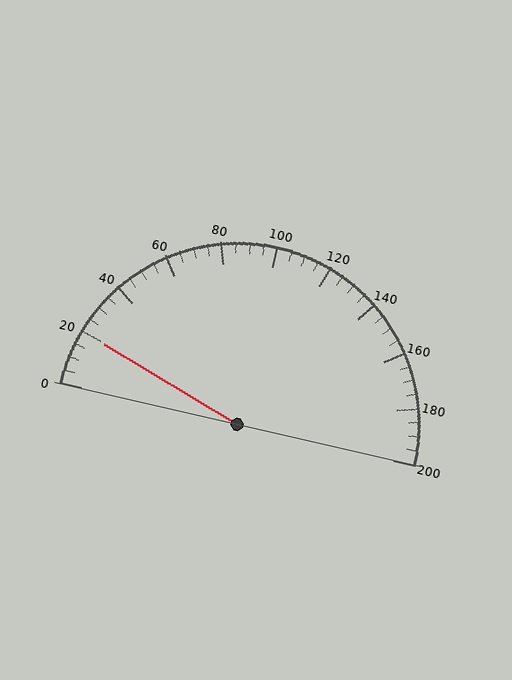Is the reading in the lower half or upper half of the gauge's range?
The reading is in the lower half of the range (0 to 200).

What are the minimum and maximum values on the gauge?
The gauge ranges from 0 to 200.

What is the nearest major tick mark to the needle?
The nearest major tick mark is 20.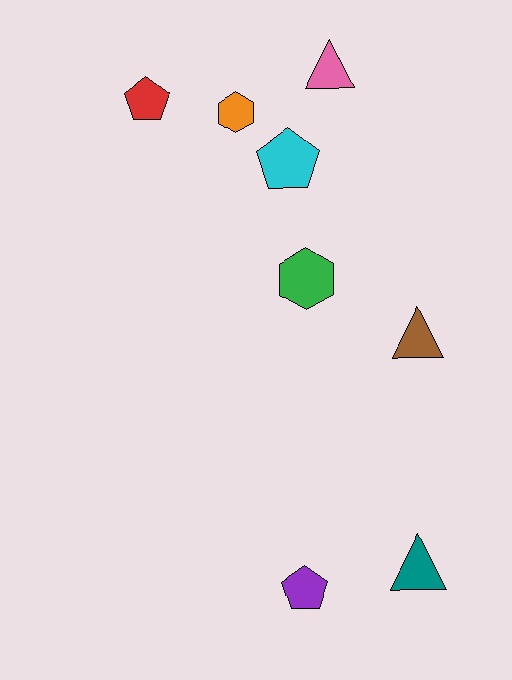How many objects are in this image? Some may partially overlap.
There are 8 objects.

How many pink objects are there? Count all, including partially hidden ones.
There is 1 pink object.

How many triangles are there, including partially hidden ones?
There are 3 triangles.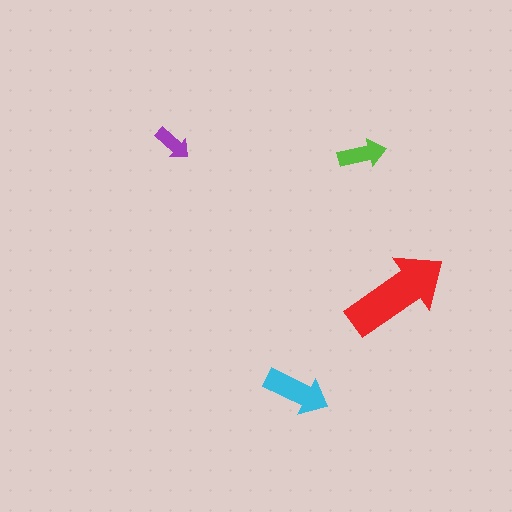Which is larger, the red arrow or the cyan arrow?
The red one.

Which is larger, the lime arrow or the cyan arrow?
The cyan one.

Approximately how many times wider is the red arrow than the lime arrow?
About 2 times wider.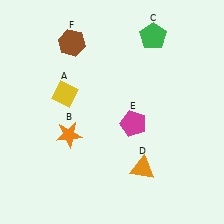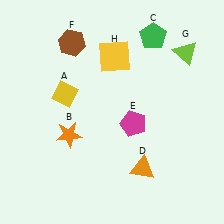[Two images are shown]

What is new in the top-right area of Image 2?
A lime triangle (G) was added in the top-right area of Image 2.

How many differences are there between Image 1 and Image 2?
There are 2 differences between the two images.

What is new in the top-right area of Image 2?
A yellow square (H) was added in the top-right area of Image 2.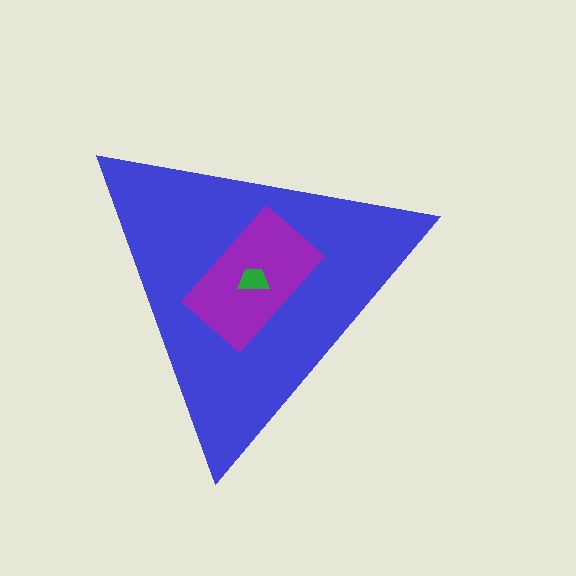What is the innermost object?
The green trapezoid.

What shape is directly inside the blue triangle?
The purple rectangle.